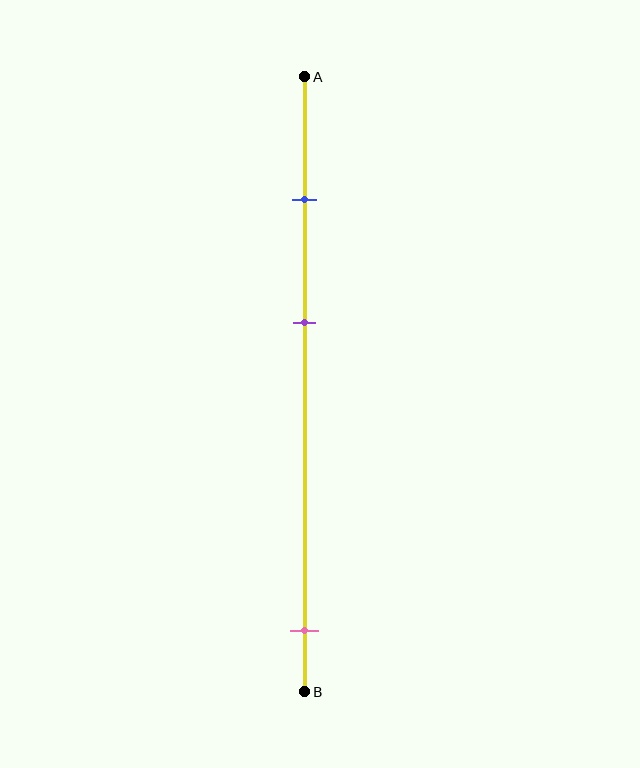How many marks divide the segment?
There are 3 marks dividing the segment.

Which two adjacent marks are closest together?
The blue and purple marks are the closest adjacent pair.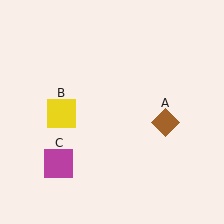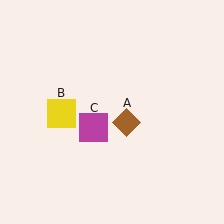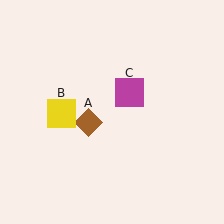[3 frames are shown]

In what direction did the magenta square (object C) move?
The magenta square (object C) moved up and to the right.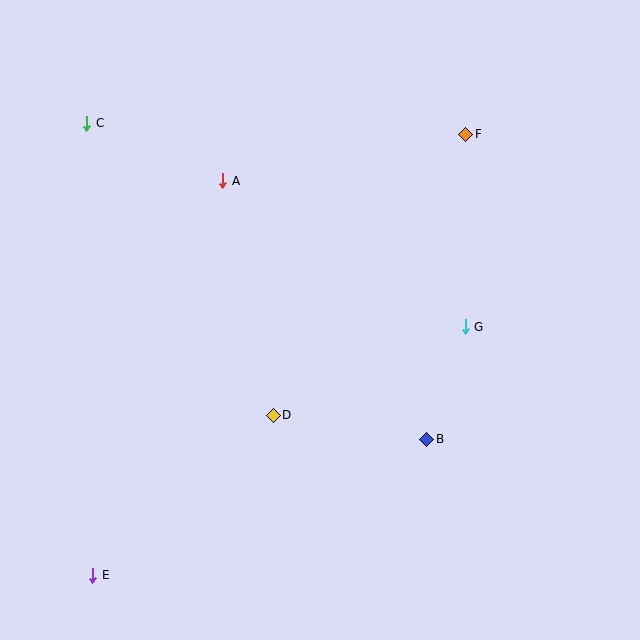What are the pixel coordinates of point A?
Point A is at (223, 181).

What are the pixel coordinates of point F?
Point F is at (466, 134).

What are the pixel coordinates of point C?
Point C is at (87, 123).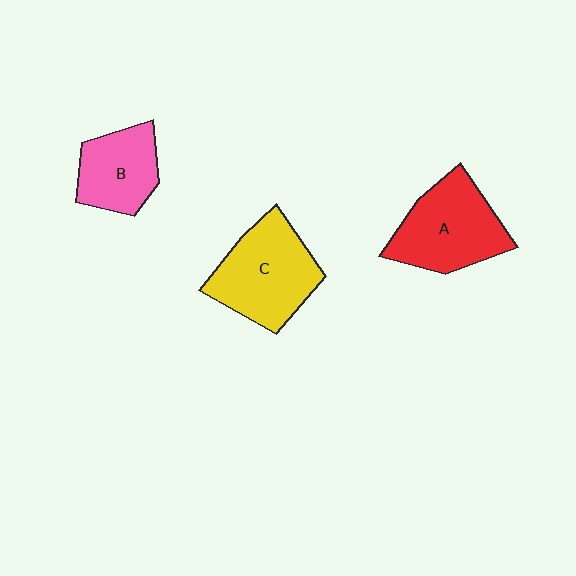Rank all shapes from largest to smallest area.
From largest to smallest: C (yellow), A (red), B (pink).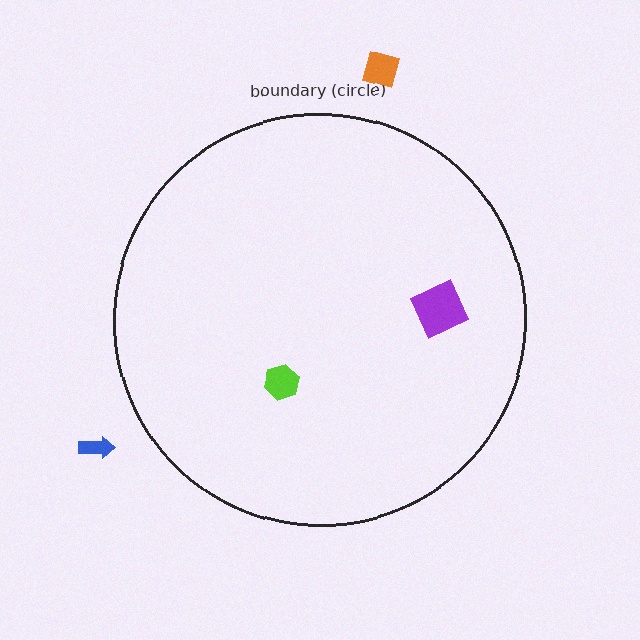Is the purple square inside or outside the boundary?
Inside.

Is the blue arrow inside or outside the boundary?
Outside.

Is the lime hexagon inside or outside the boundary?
Inside.